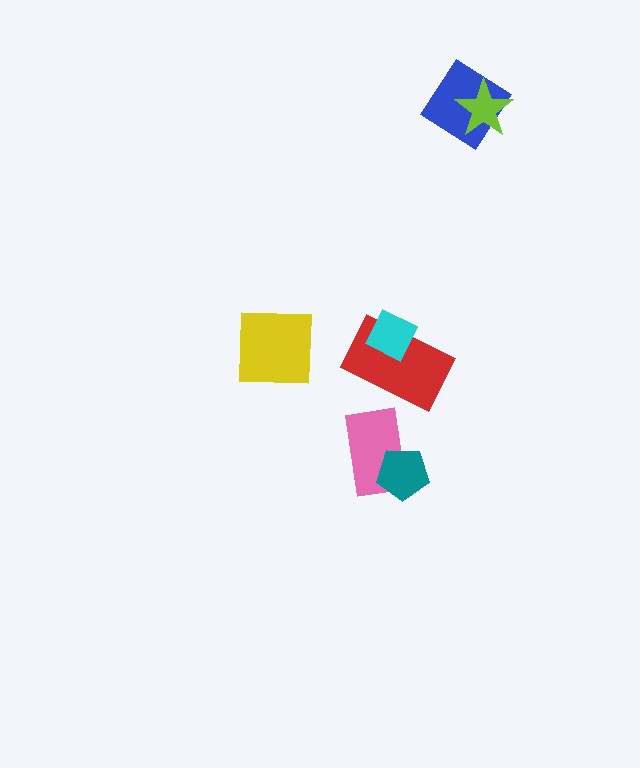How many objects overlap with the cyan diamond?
1 object overlaps with the cyan diamond.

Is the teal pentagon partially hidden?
No, no other shape covers it.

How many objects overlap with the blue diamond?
1 object overlaps with the blue diamond.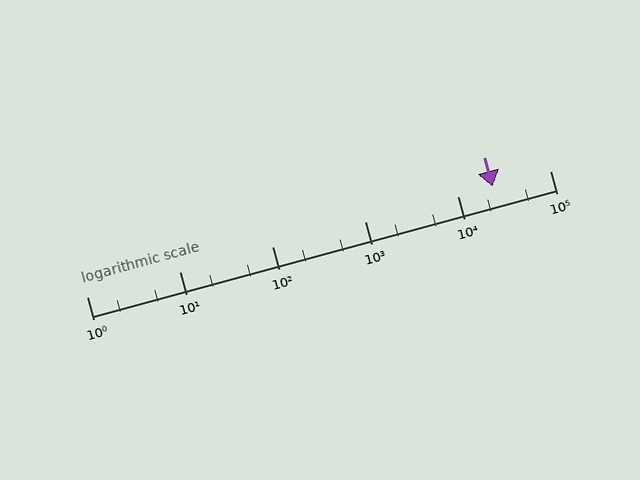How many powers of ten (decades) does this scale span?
The scale spans 5 decades, from 1 to 100000.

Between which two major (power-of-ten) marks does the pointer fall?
The pointer is between 10000 and 100000.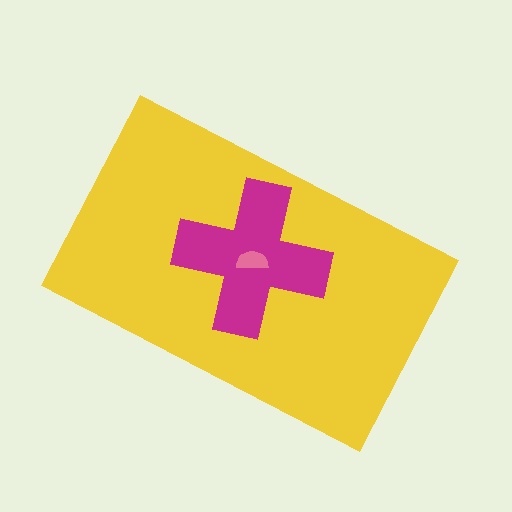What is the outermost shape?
The yellow rectangle.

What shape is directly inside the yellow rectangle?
The magenta cross.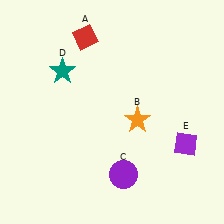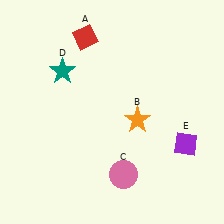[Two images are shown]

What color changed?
The circle (C) changed from purple in Image 1 to pink in Image 2.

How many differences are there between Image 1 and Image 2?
There is 1 difference between the two images.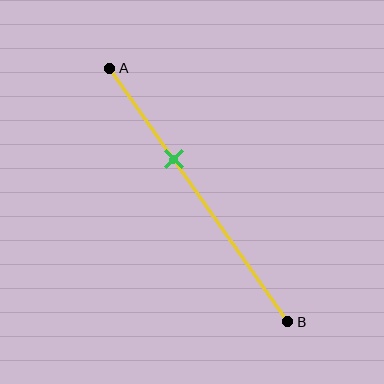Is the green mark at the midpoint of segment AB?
No, the mark is at about 35% from A, not at the 50% midpoint.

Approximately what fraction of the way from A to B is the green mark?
The green mark is approximately 35% of the way from A to B.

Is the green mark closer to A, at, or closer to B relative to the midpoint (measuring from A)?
The green mark is closer to point A than the midpoint of segment AB.